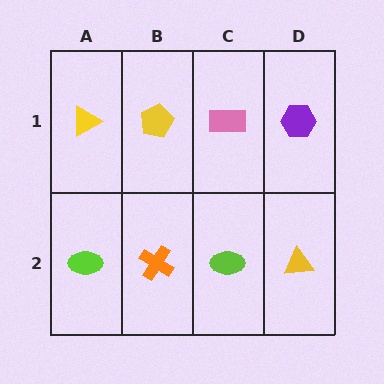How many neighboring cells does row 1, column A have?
2.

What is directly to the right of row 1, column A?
A yellow pentagon.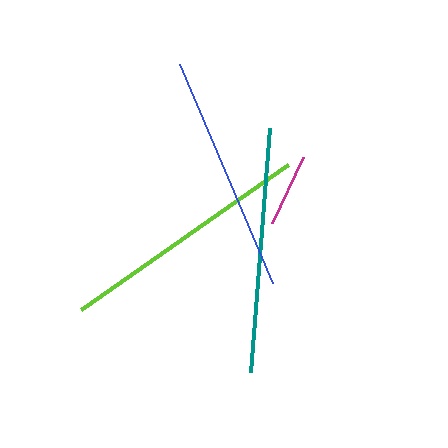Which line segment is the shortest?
The magenta line is the shortest at approximately 73 pixels.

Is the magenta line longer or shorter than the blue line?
The blue line is longer than the magenta line.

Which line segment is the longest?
The lime line is the longest at approximately 252 pixels.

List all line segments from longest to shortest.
From longest to shortest: lime, teal, blue, magenta.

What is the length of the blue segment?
The blue segment is approximately 238 pixels long.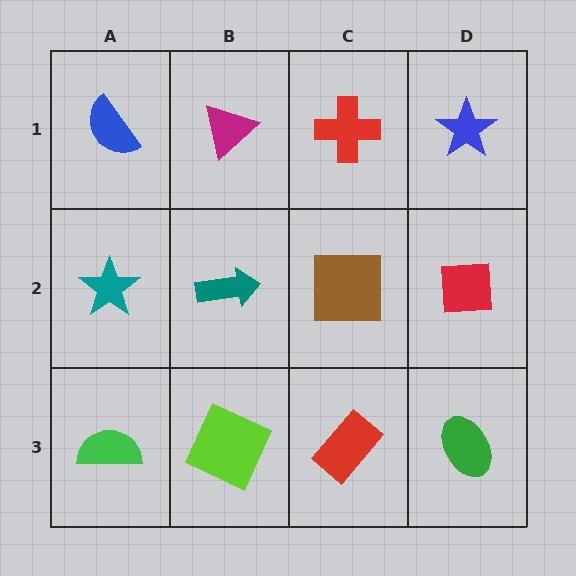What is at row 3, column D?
A green ellipse.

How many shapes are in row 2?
4 shapes.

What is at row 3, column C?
A red rectangle.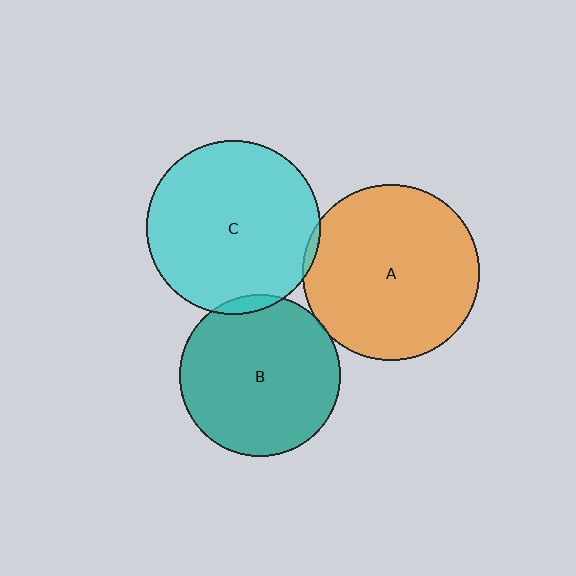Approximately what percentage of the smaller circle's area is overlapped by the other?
Approximately 5%.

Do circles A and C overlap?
Yes.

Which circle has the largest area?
Circle A (orange).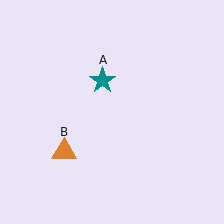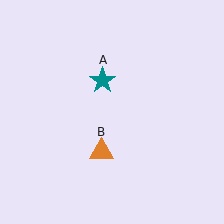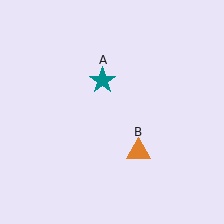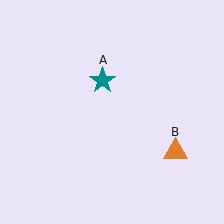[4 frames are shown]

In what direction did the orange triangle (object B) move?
The orange triangle (object B) moved right.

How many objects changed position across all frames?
1 object changed position: orange triangle (object B).